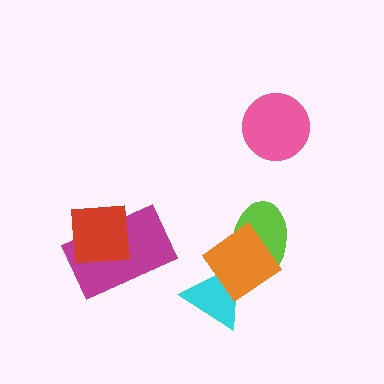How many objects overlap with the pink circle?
0 objects overlap with the pink circle.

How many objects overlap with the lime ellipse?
2 objects overlap with the lime ellipse.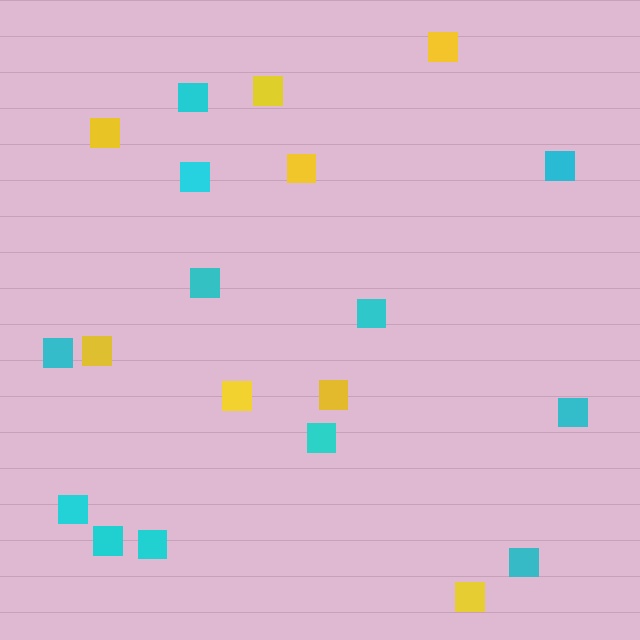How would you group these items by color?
There are 2 groups: one group of cyan squares (12) and one group of yellow squares (8).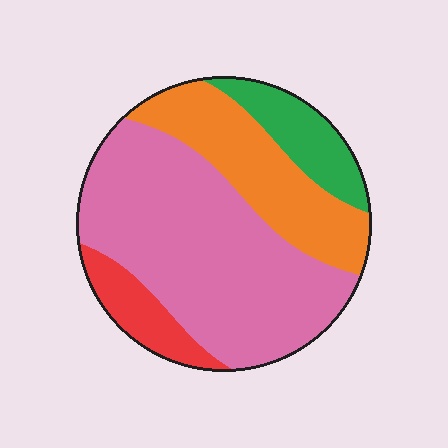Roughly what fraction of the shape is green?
Green covers 12% of the shape.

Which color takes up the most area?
Pink, at roughly 55%.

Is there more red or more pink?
Pink.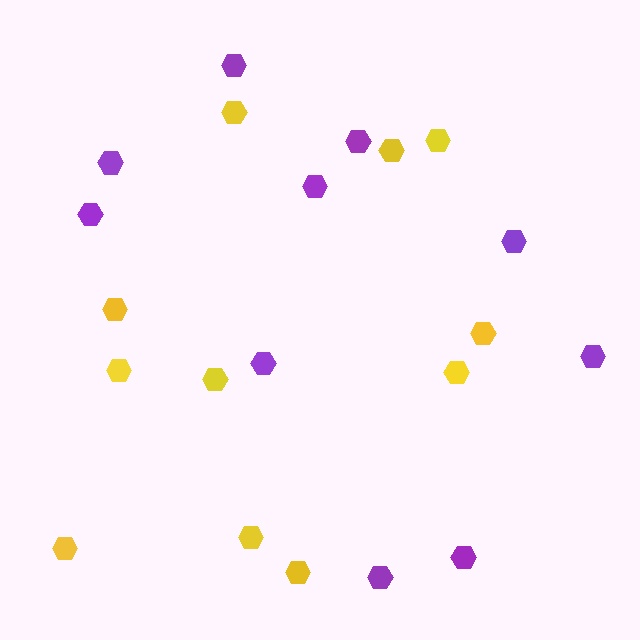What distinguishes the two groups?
There are 2 groups: one group of yellow hexagons (11) and one group of purple hexagons (10).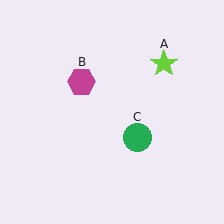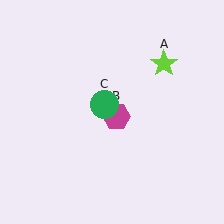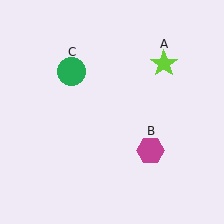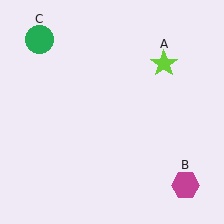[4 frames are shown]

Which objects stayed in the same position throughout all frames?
Lime star (object A) remained stationary.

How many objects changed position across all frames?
2 objects changed position: magenta hexagon (object B), green circle (object C).